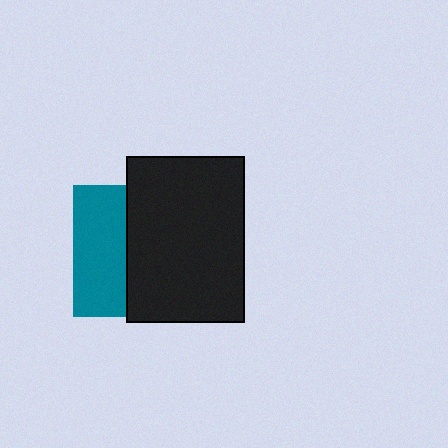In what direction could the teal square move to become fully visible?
The teal square could move left. That would shift it out from behind the black rectangle entirely.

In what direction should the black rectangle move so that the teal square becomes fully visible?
The black rectangle should move right. That is the shortest direction to clear the overlap and leave the teal square fully visible.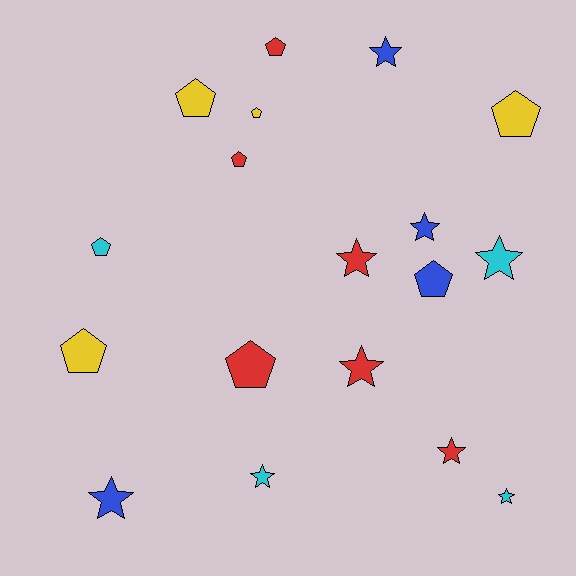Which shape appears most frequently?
Pentagon, with 9 objects.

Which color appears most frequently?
Red, with 6 objects.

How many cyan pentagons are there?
There is 1 cyan pentagon.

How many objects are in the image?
There are 18 objects.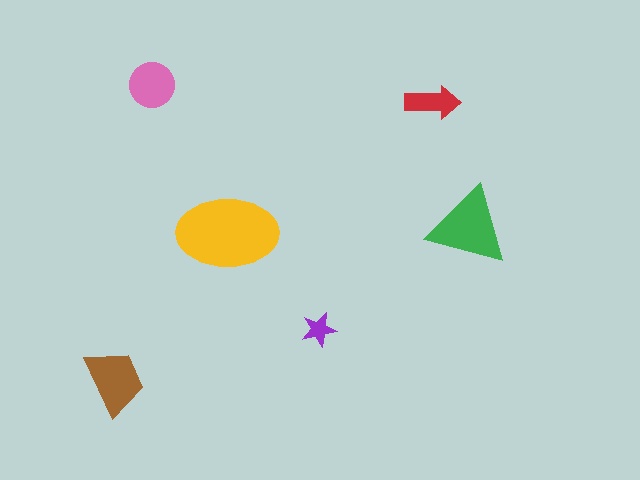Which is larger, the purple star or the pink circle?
The pink circle.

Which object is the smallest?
The purple star.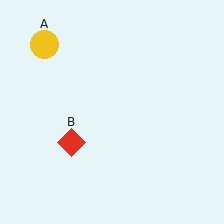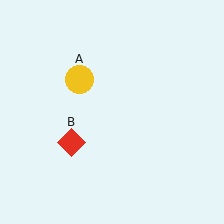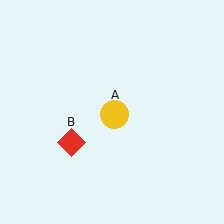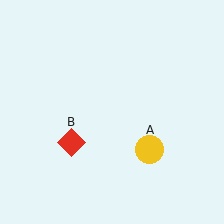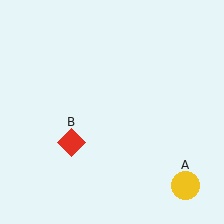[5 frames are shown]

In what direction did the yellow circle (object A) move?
The yellow circle (object A) moved down and to the right.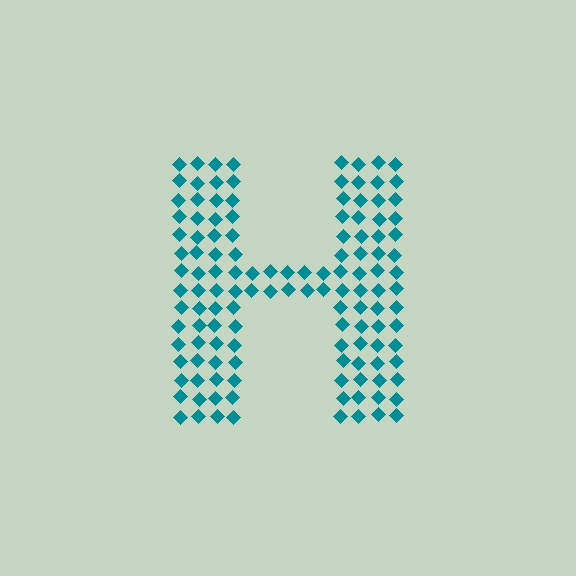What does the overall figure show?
The overall figure shows the letter H.